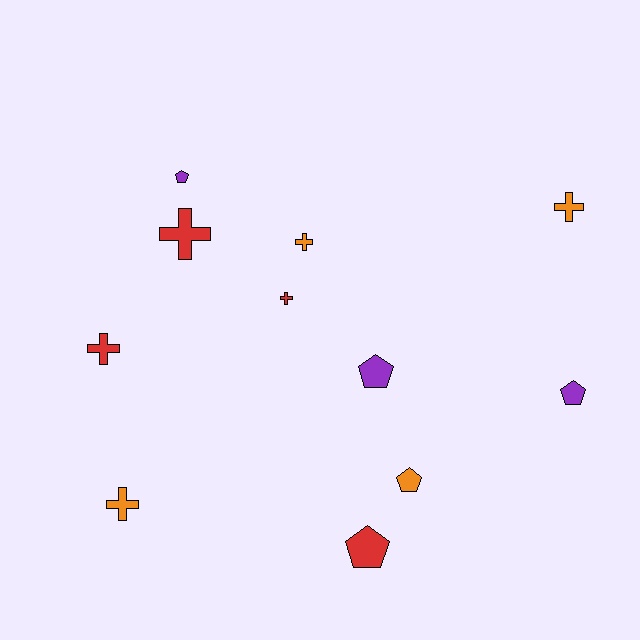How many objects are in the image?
There are 11 objects.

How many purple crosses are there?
There are no purple crosses.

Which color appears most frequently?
Orange, with 4 objects.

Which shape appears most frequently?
Cross, with 6 objects.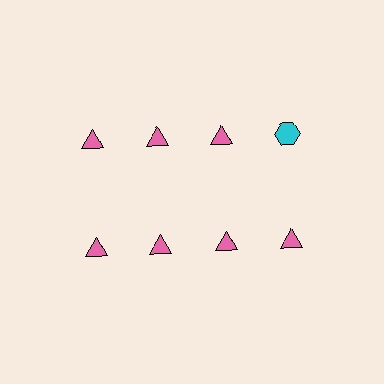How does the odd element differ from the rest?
It differs in both color (cyan instead of pink) and shape (hexagon instead of triangle).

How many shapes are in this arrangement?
There are 8 shapes arranged in a grid pattern.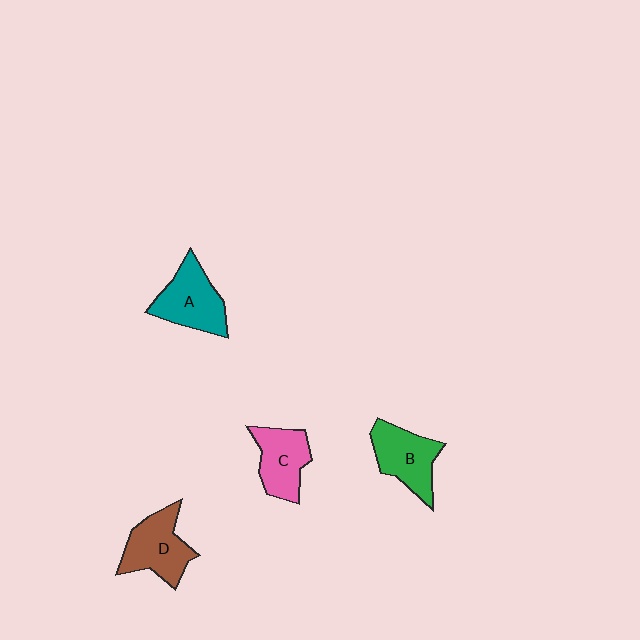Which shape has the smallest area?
Shape C (pink).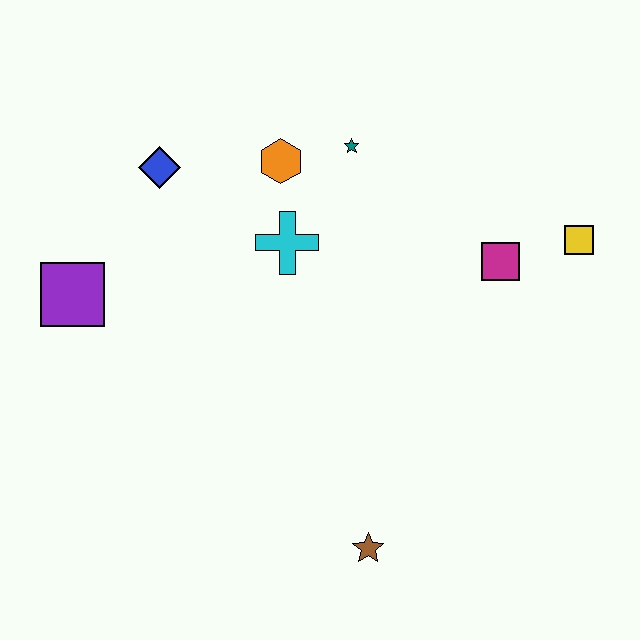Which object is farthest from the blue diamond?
The brown star is farthest from the blue diamond.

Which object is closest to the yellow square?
The magenta square is closest to the yellow square.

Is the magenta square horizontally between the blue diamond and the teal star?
No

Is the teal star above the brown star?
Yes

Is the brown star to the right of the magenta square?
No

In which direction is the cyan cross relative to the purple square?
The cyan cross is to the right of the purple square.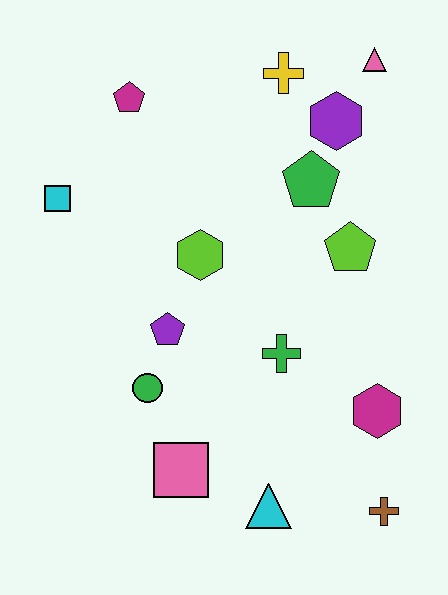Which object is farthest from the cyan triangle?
The pink triangle is farthest from the cyan triangle.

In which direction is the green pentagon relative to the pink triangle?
The green pentagon is below the pink triangle.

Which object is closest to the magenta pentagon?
The cyan square is closest to the magenta pentagon.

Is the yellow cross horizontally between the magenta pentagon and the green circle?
No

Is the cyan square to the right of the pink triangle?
No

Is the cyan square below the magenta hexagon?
No